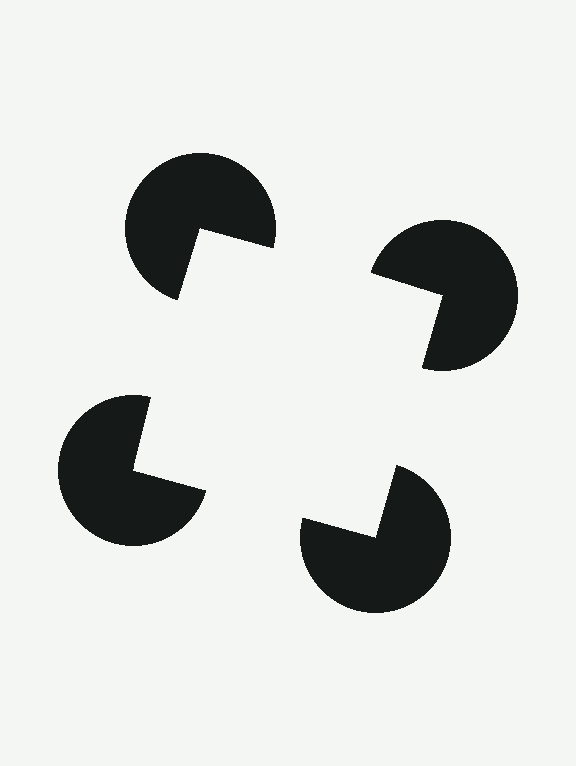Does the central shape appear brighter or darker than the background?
It typically appears slightly brighter than the background, even though no actual brightness change is drawn.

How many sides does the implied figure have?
4 sides.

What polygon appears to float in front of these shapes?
An illusory square — its edges are inferred from the aligned wedge cuts in the pac-man discs, not physically drawn.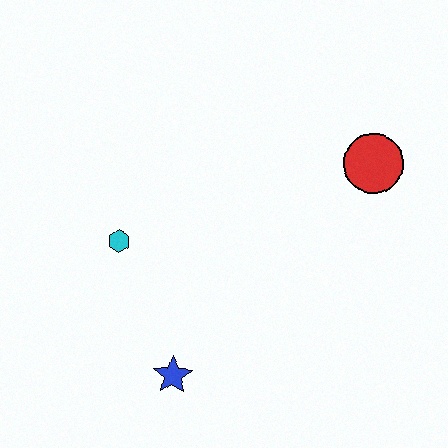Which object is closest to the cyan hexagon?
The blue star is closest to the cyan hexagon.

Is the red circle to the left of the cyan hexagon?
No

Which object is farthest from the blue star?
The red circle is farthest from the blue star.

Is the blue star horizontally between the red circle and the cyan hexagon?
Yes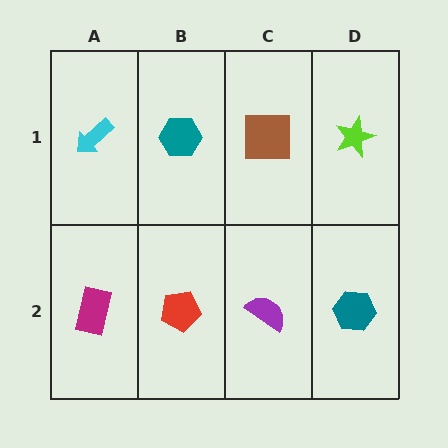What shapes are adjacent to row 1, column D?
A teal hexagon (row 2, column D), a brown square (row 1, column C).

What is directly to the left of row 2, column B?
A magenta rectangle.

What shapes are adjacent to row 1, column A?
A magenta rectangle (row 2, column A), a teal hexagon (row 1, column B).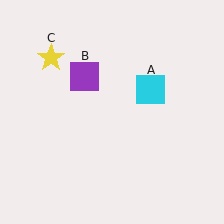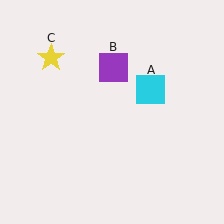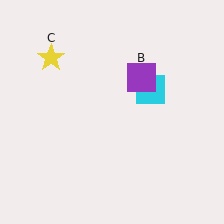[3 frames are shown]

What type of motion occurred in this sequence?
The purple square (object B) rotated clockwise around the center of the scene.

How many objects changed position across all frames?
1 object changed position: purple square (object B).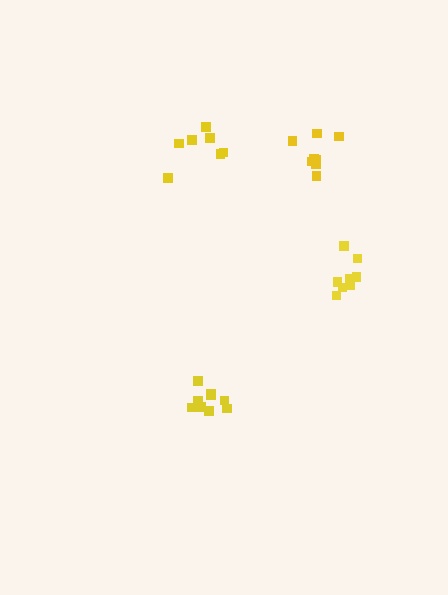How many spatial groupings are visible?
There are 4 spatial groupings.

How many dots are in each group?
Group 1: 8 dots, Group 2: 8 dots, Group 3: 9 dots, Group 4: 7 dots (32 total).